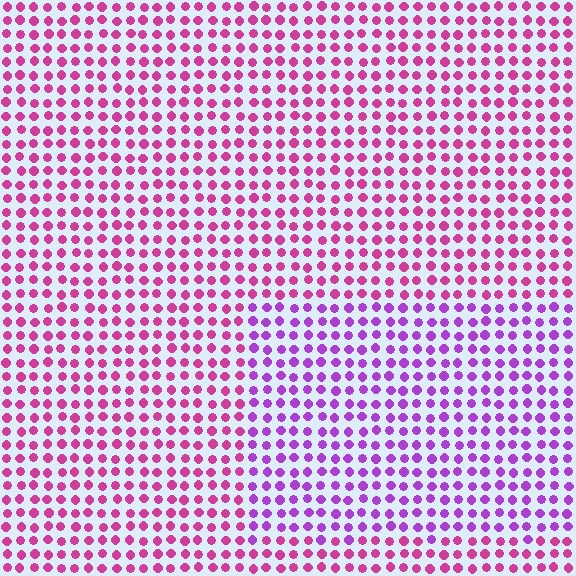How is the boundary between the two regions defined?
The boundary is defined purely by a slight shift in hue (about 36 degrees). Spacing, size, and orientation are identical on both sides.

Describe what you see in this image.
The image is filled with small magenta elements in a uniform arrangement. A rectangle-shaped region is visible where the elements are tinted to a slightly different hue, forming a subtle color boundary.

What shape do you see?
I see a rectangle.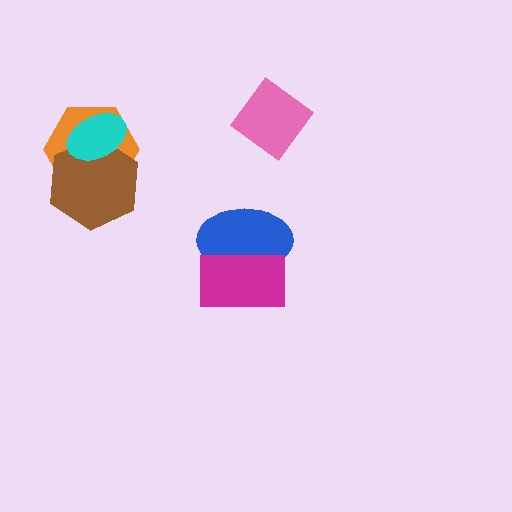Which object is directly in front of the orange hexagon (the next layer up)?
The brown hexagon is directly in front of the orange hexagon.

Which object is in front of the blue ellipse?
The magenta rectangle is in front of the blue ellipse.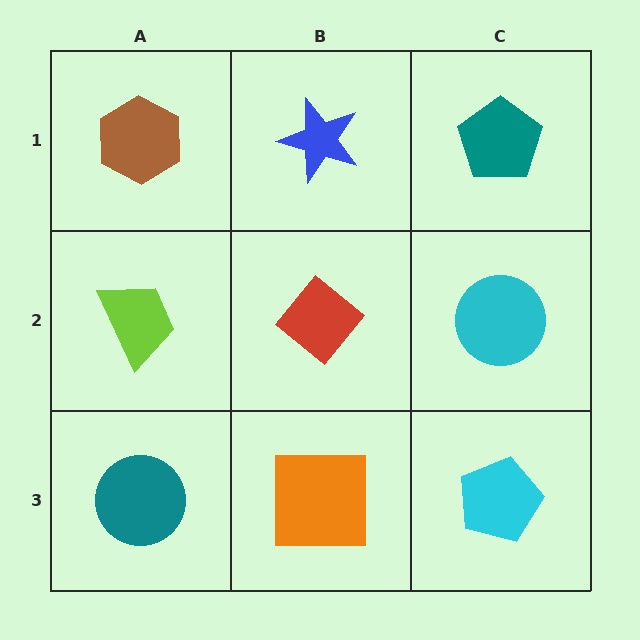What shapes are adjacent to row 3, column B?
A red diamond (row 2, column B), a teal circle (row 3, column A), a cyan pentagon (row 3, column C).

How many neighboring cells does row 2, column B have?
4.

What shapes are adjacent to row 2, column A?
A brown hexagon (row 1, column A), a teal circle (row 3, column A), a red diamond (row 2, column B).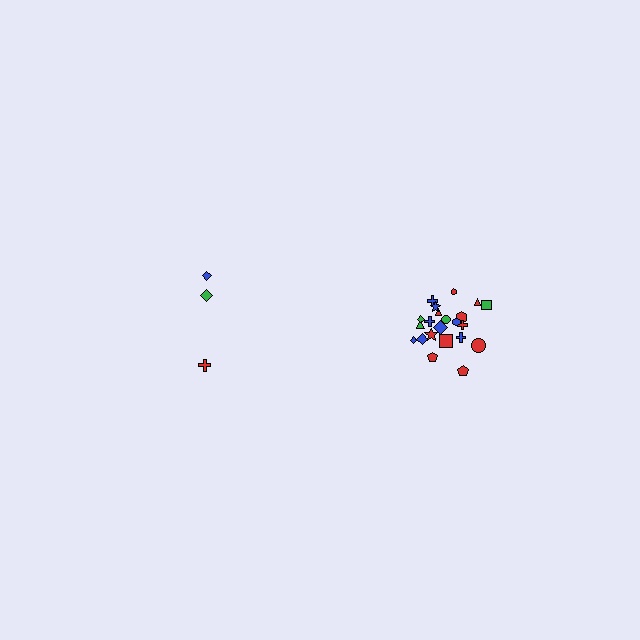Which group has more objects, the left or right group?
The right group.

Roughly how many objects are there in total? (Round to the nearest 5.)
Roughly 25 objects in total.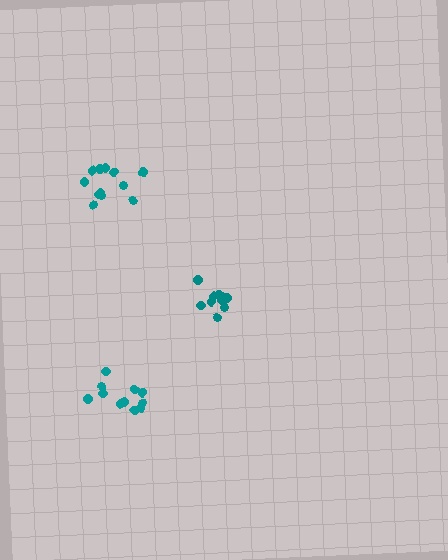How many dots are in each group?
Group 1: 12 dots, Group 2: 10 dots, Group 3: 11 dots (33 total).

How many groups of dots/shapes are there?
There are 3 groups.